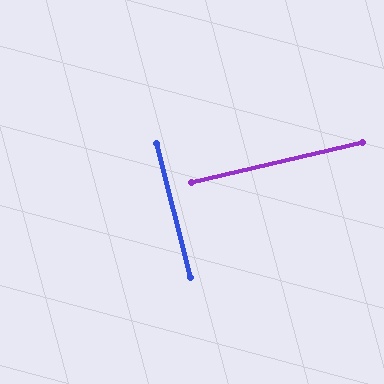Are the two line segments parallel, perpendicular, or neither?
Perpendicular — they meet at approximately 89°.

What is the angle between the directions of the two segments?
Approximately 89 degrees.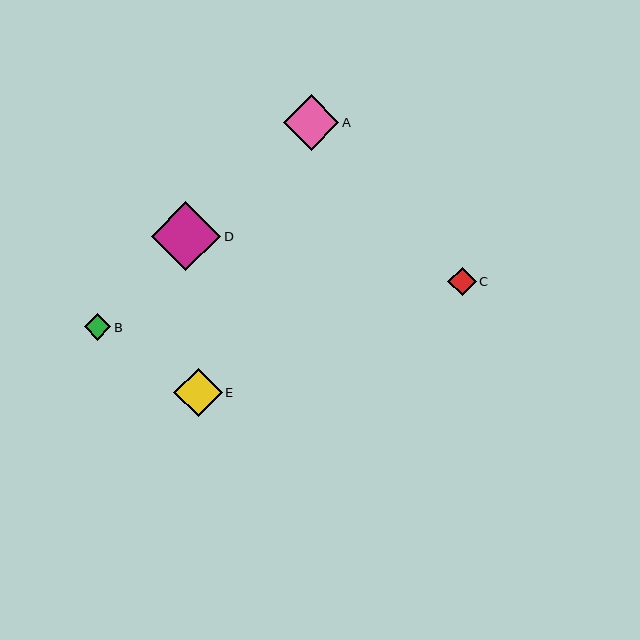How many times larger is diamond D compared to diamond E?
Diamond D is approximately 1.4 times the size of diamond E.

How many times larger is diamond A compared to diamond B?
Diamond A is approximately 2.1 times the size of diamond B.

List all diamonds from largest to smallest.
From largest to smallest: D, A, E, C, B.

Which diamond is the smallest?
Diamond B is the smallest with a size of approximately 26 pixels.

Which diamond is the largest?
Diamond D is the largest with a size of approximately 70 pixels.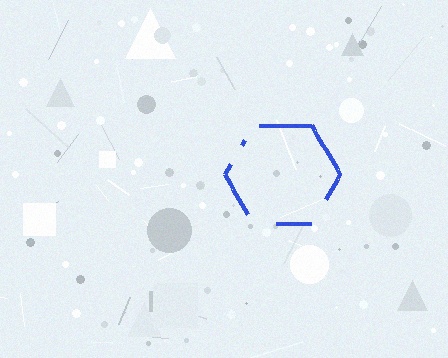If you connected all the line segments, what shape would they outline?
They would outline a hexagon.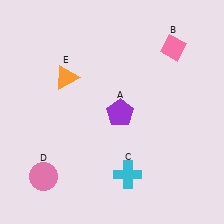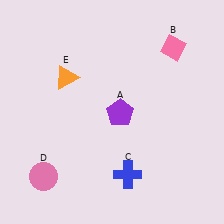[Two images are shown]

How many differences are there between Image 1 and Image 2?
There is 1 difference between the two images.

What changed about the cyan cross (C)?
In Image 1, C is cyan. In Image 2, it changed to blue.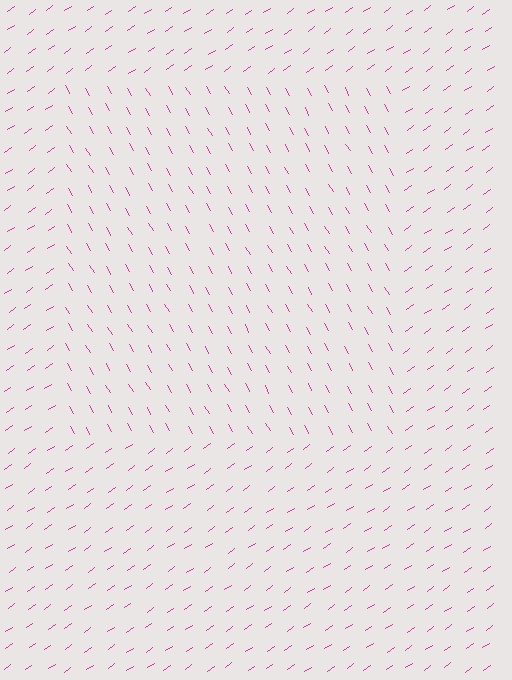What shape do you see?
I see a rectangle.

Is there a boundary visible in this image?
Yes, there is a texture boundary formed by a change in line orientation.